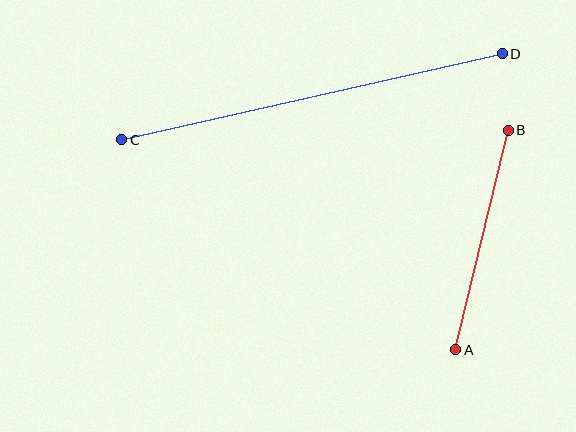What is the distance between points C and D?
The distance is approximately 390 pixels.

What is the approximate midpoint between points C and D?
The midpoint is at approximately (312, 97) pixels.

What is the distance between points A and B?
The distance is approximately 226 pixels.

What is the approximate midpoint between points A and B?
The midpoint is at approximately (482, 240) pixels.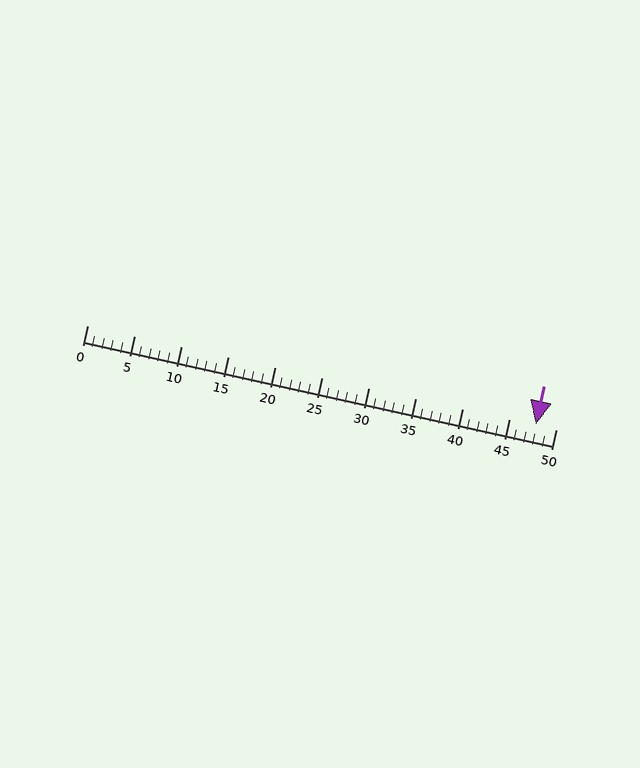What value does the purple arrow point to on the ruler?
The purple arrow points to approximately 48.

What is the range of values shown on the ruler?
The ruler shows values from 0 to 50.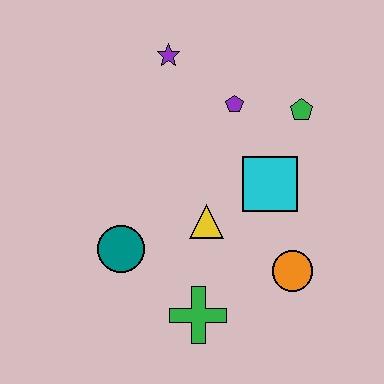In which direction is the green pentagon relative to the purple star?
The green pentagon is to the right of the purple star.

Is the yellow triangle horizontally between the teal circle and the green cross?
No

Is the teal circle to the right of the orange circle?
No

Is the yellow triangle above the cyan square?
No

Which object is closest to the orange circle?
The cyan square is closest to the orange circle.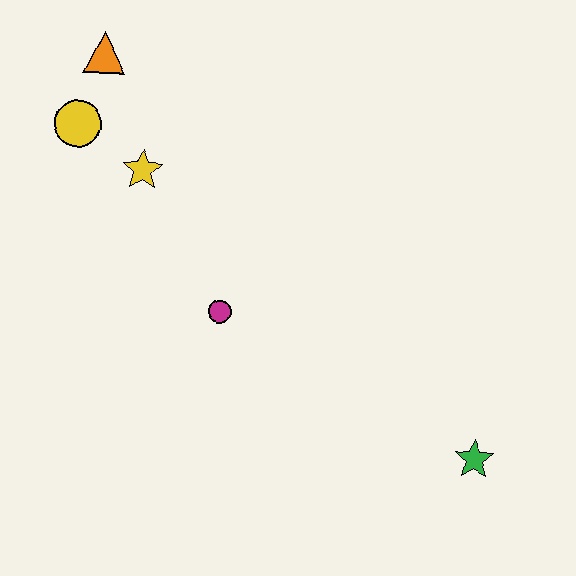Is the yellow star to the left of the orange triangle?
No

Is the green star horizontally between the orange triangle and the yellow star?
No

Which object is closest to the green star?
The magenta circle is closest to the green star.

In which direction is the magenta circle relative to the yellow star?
The magenta circle is below the yellow star.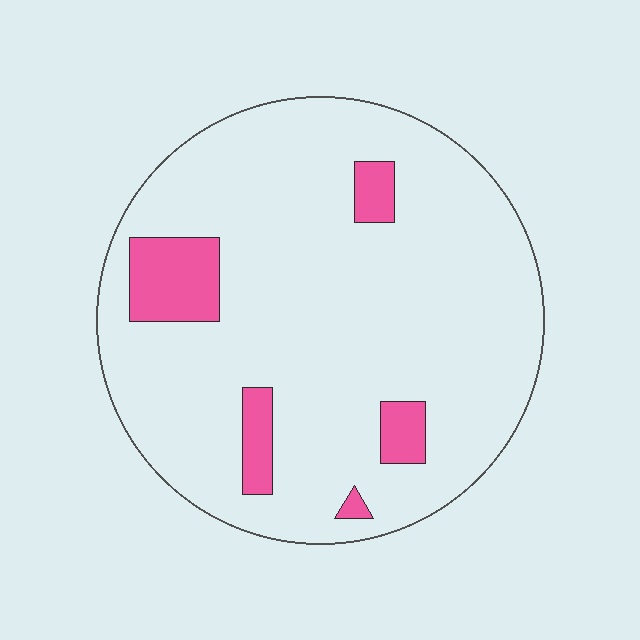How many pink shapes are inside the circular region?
5.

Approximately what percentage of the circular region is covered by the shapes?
Approximately 10%.